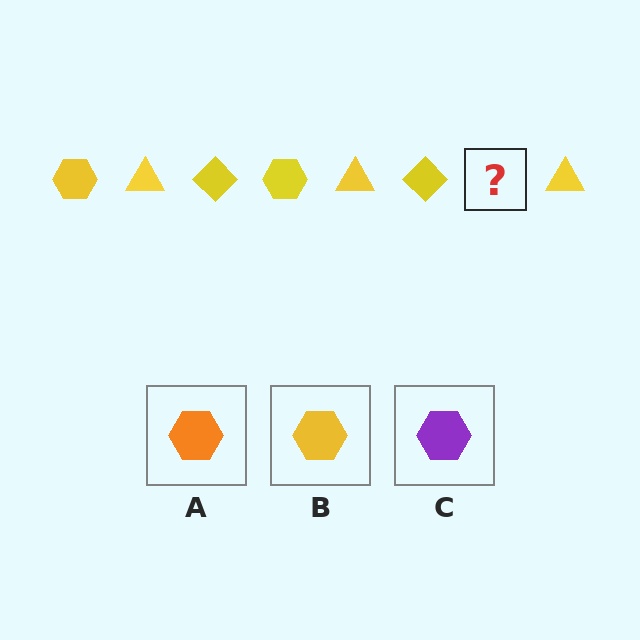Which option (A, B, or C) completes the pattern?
B.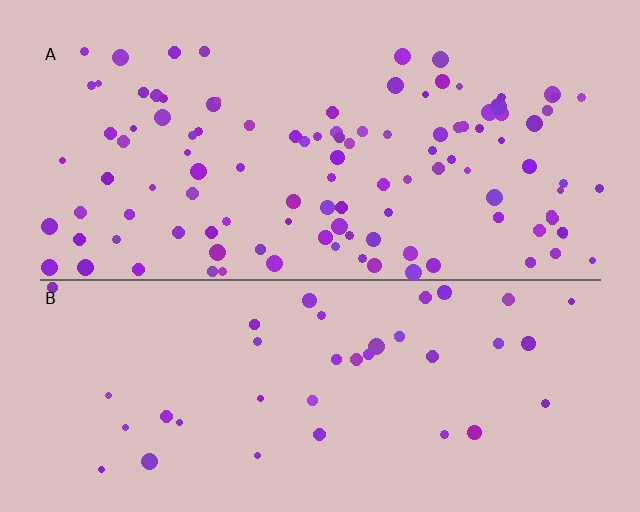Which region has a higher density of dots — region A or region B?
A (the top).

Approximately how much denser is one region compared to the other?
Approximately 2.9× — region A over region B.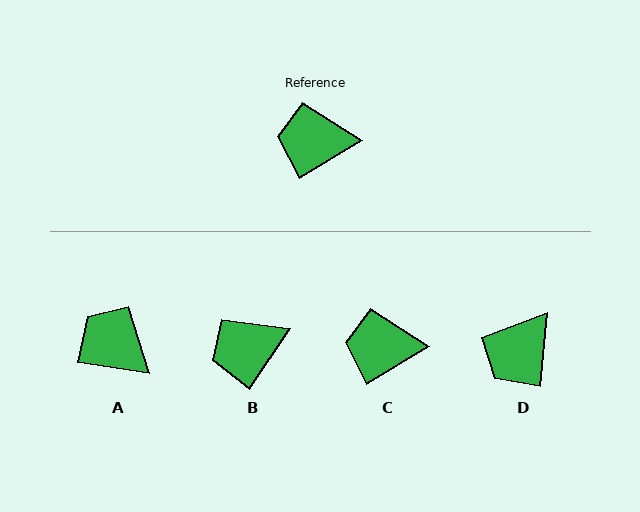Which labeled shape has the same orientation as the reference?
C.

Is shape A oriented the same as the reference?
No, it is off by about 40 degrees.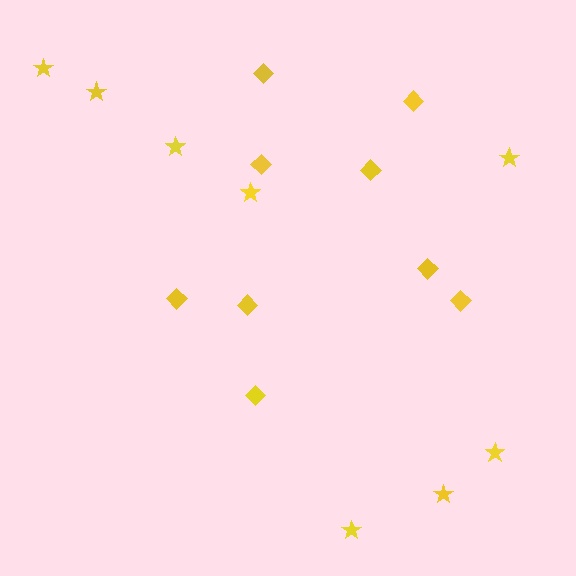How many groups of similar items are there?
There are 2 groups: one group of diamonds (9) and one group of stars (8).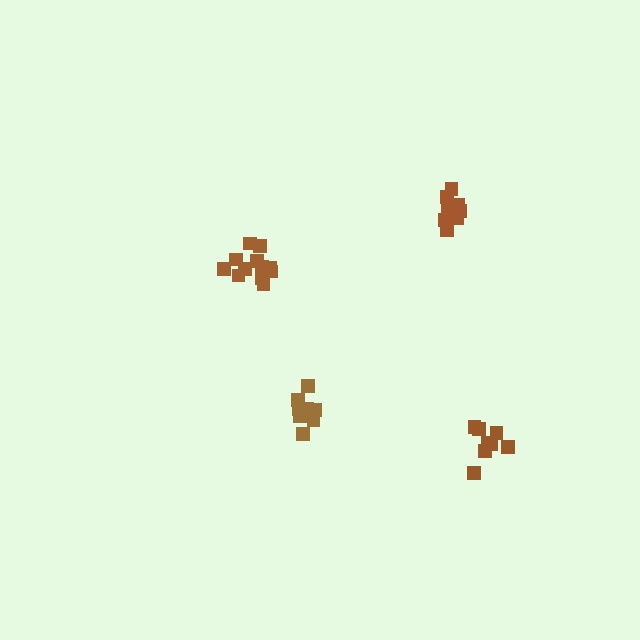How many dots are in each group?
Group 1: 8 dots, Group 2: 8 dots, Group 3: 12 dots, Group 4: 9 dots (37 total).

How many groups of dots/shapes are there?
There are 4 groups.